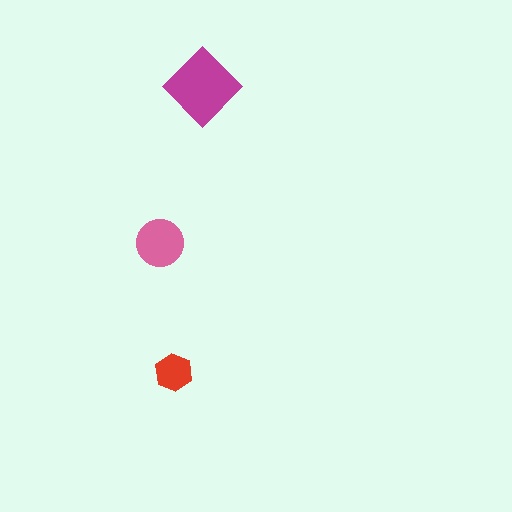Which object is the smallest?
The red hexagon.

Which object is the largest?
The magenta diamond.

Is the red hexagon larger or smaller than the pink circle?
Smaller.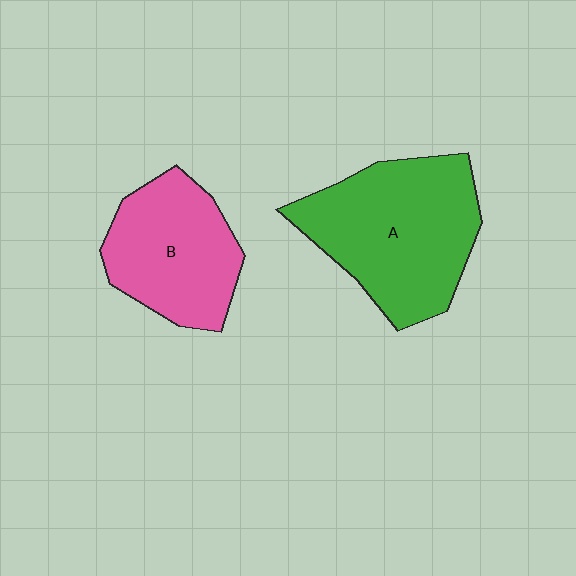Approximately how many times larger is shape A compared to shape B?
Approximately 1.4 times.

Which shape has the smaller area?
Shape B (pink).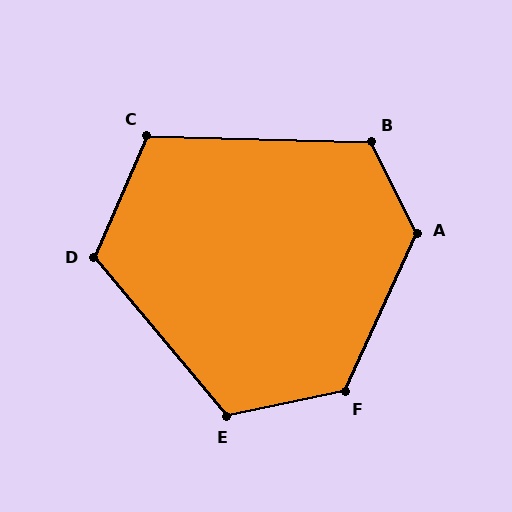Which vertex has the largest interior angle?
A, at approximately 129 degrees.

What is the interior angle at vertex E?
Approximately 119 degrees (obtuse).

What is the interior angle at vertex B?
Approximately 118 degrees (obtuse).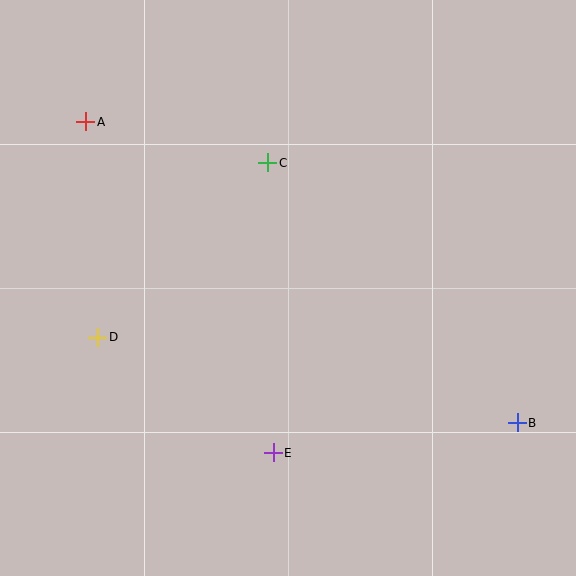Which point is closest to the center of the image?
Point C at (268, 163) is closest to the center.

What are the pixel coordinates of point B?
Point B is at (517, 423).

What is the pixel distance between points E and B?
The distance between E and B is 246 pixels.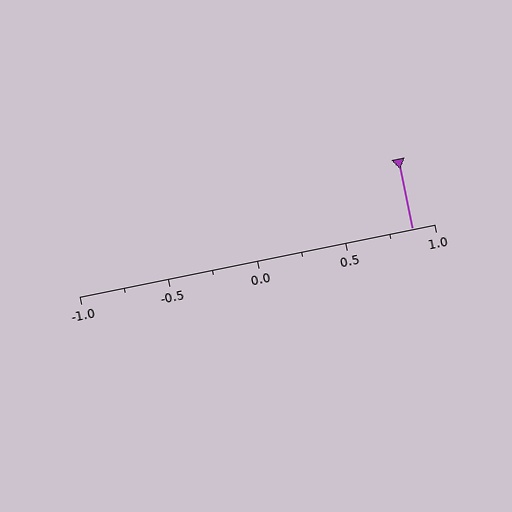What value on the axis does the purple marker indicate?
The marker indicates approximately 0.88.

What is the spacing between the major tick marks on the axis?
The major ticks are spaced 0.5 apart.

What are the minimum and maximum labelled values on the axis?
The axis runs from -1.0 to 1.0.